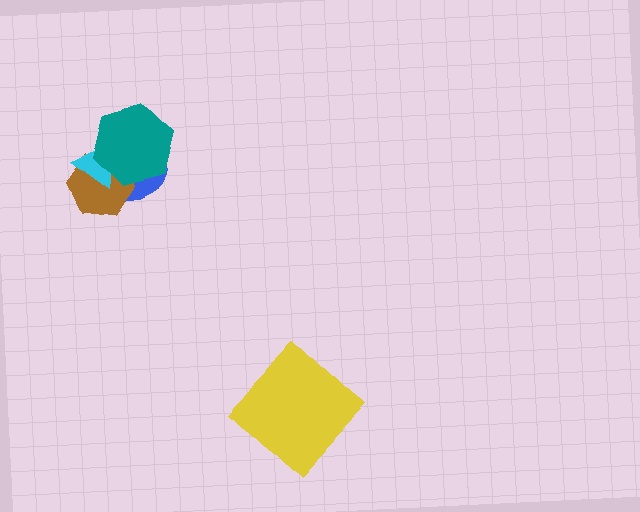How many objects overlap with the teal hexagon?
3 objects overlap with the teal hexagon.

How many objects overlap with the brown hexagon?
3 objects overlap with the brown hexagon.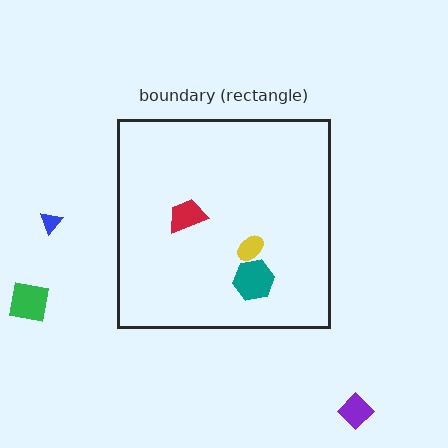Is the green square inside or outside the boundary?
Outside.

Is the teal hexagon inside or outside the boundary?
Inside.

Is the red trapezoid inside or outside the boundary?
Inside.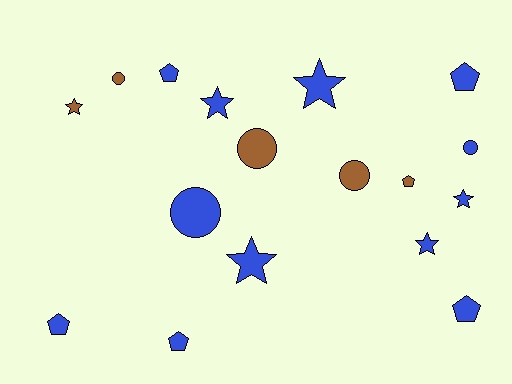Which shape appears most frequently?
Star, with 6 objects.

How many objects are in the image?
There are 17 objects.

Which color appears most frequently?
Blue, with 12 objects.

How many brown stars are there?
There is 1 brown star.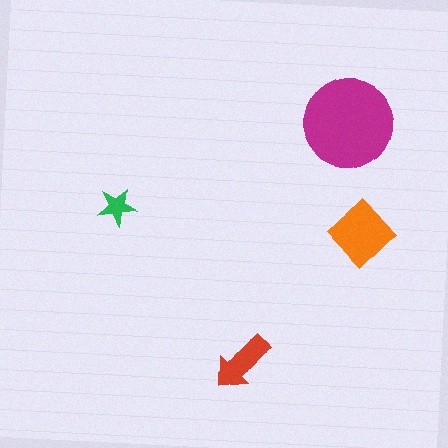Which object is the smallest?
The green star.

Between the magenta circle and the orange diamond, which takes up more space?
The magenta circle.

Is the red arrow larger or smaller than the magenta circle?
Smaller.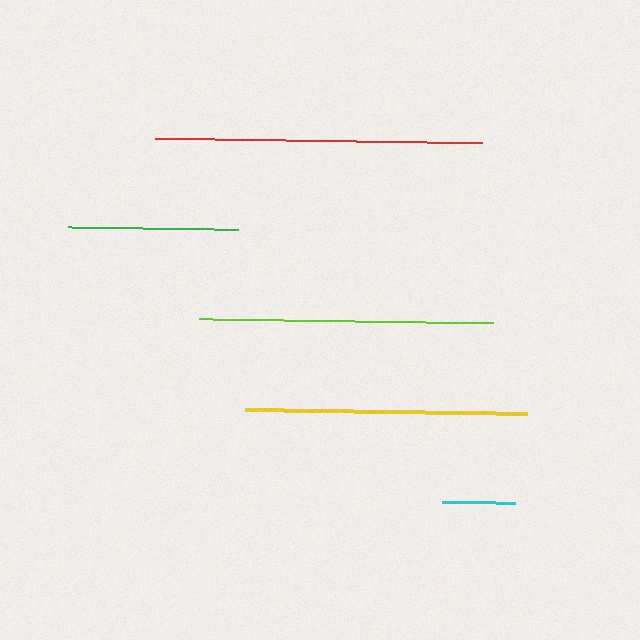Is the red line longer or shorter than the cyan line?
The red line is longer than the cyan line.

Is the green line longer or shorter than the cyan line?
The green line is longer than the cyan line.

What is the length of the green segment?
The green segment is approximately 170 pixels long.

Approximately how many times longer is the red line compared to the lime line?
The red line is approximately 1.1 times the length of the lime line.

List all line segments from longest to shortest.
From longest to shortest: red, lime, yellow, green, cyan.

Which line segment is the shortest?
The cyan line is the shortest at approximately 73 pixels.